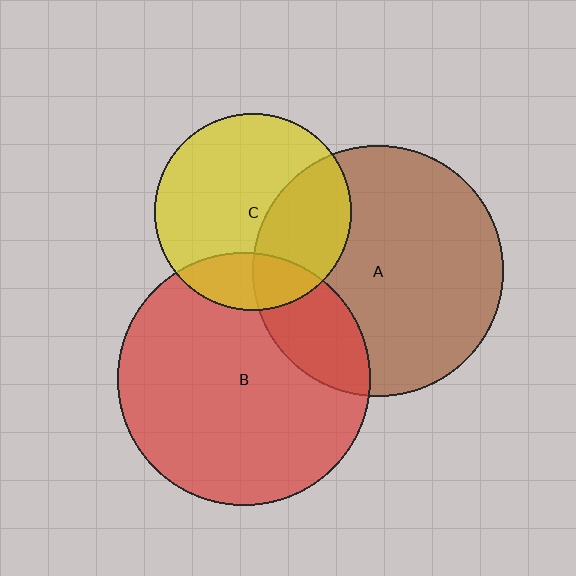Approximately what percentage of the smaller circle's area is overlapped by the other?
Approximately 20%.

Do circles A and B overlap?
Yes.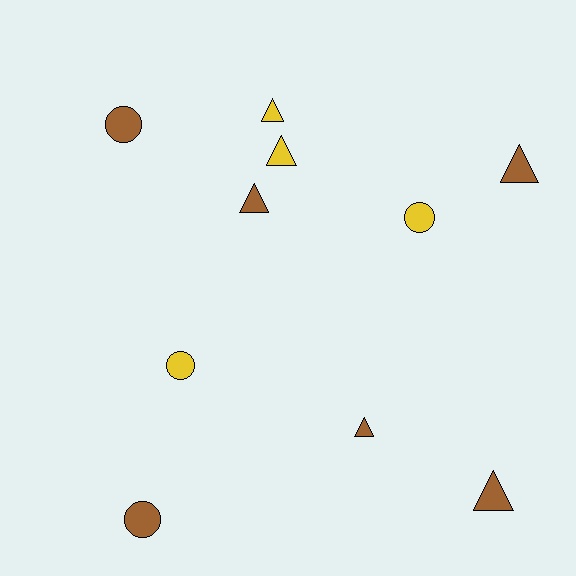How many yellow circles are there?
There are 2 yellow circles.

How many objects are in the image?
There are 10 objects.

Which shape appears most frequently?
Triangle, with 6 objects.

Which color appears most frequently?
Brown, with 6 objects.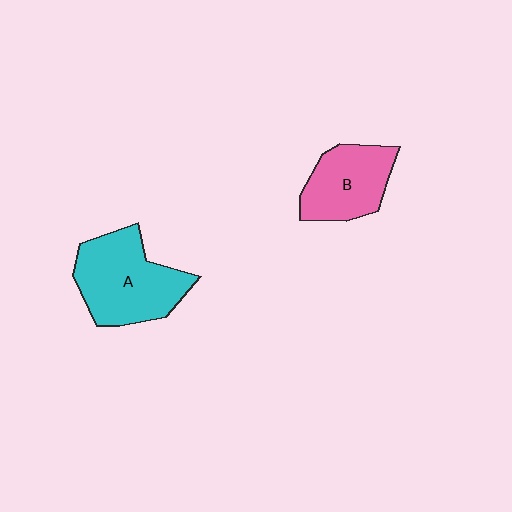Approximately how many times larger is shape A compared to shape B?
Approximately 1.4 times.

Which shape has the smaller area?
Shape B (pink).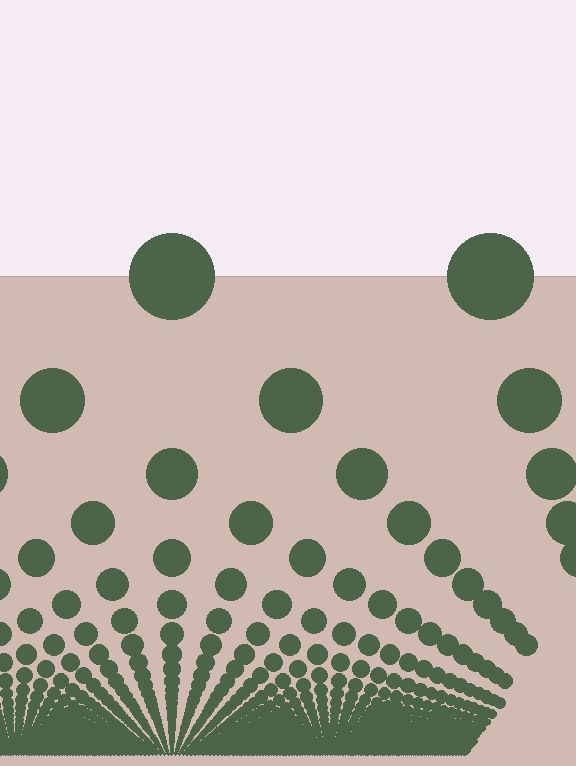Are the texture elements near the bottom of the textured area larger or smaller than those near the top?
Smaller. The gradient is inverted — elements near the bottom are smaller and denser.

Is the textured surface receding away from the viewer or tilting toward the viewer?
The surface appears to tilt toward the viewer. Texture elements get larger and sparser toward the top.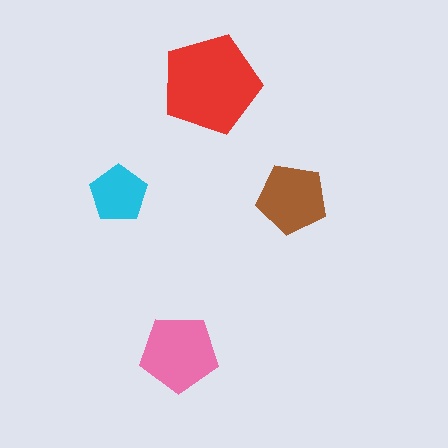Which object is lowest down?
The pink pentagon is bottommost.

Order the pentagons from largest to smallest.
the red one, the pink one, the brown one, the cyan one.